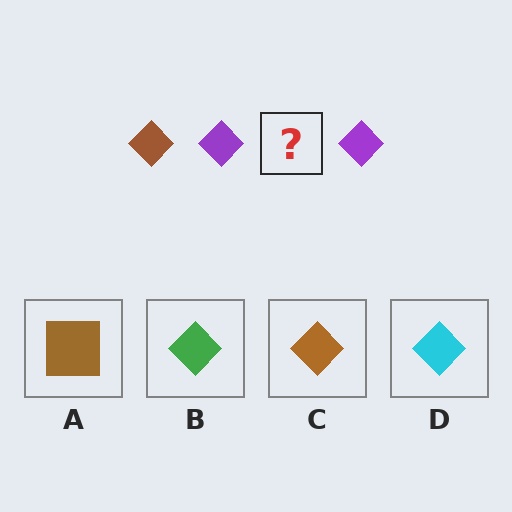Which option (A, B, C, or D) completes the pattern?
C.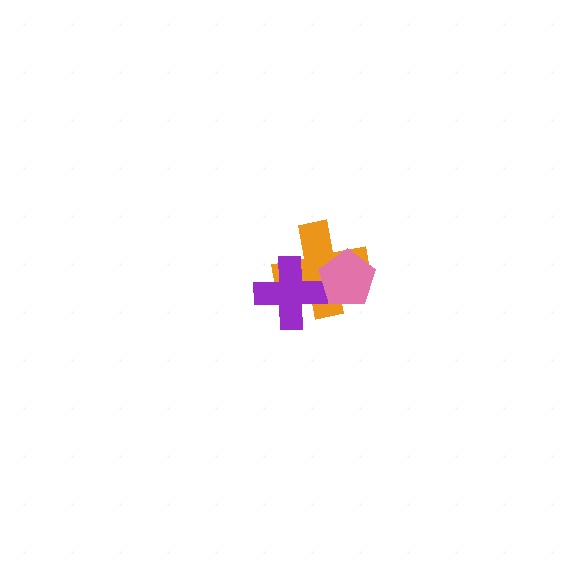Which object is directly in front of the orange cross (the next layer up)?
The purple cross is directly in front of the orange cross.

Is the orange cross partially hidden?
Yes, it is partially covered by another shape.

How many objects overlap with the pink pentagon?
2 objects overlap with the pink pentagon.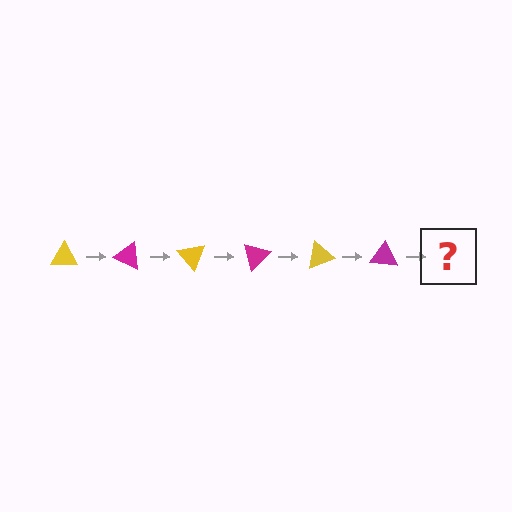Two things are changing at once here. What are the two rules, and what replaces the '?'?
The two rules are that it rotates 25 degrees each step and the color cycles through yellow and magenta. The '?' should be a yellow triangle, rotated 150 degrees from the start.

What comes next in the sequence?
The next element should be a yellow triangle, rotated 150 degrees from the start.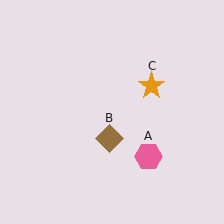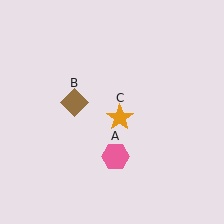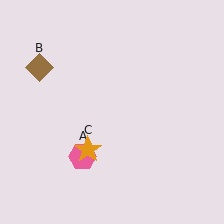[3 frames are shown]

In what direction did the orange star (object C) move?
The orange star (object C) moved down and to the left.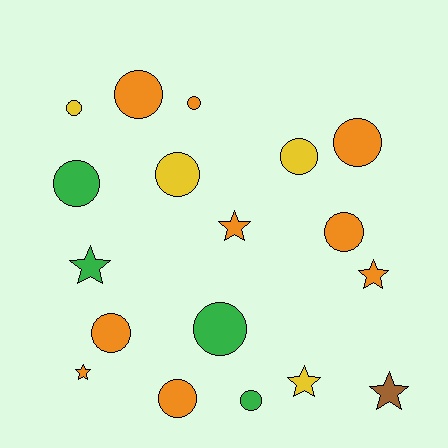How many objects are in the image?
There are 18 objects.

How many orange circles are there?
There are 6 orange circles.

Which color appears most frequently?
Orange, with 9 objects.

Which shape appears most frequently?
Circle, with 12 objects.